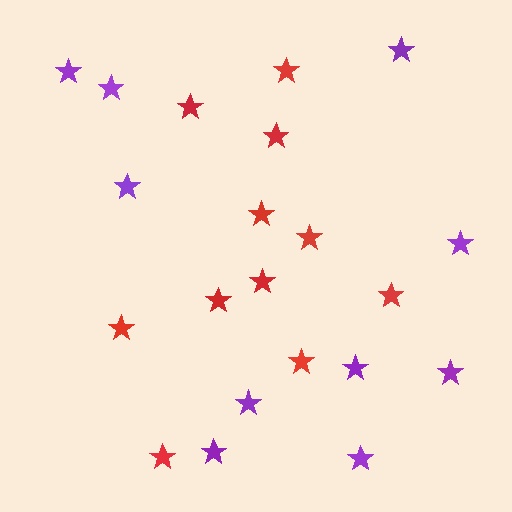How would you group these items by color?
There are 2 groups: one group of purple stars (10) and one group of red stars (11).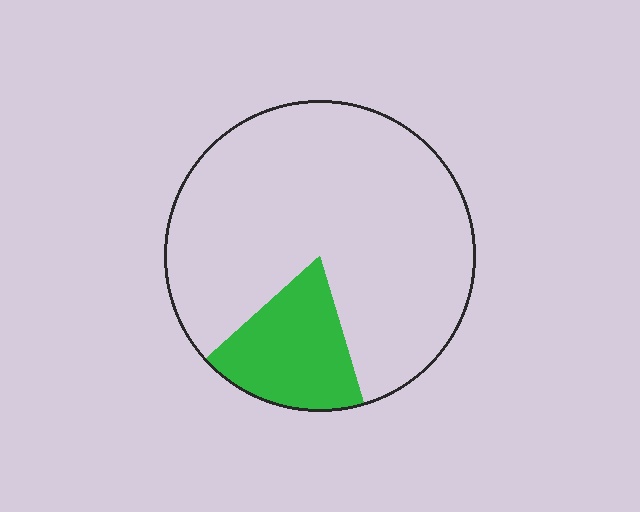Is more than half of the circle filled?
No.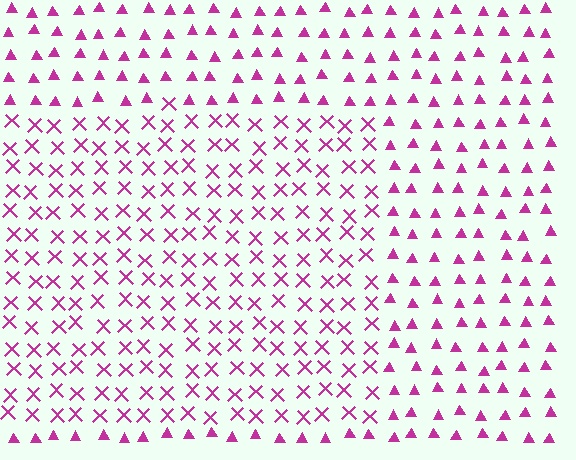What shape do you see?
I see a rectangle.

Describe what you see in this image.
The image is filled with small magenta elements arranged in a uniform grid. A rectangle-shaped region contains X marks, while the surrounding area contains triangles. The boundary is defined purely by the change in element shape.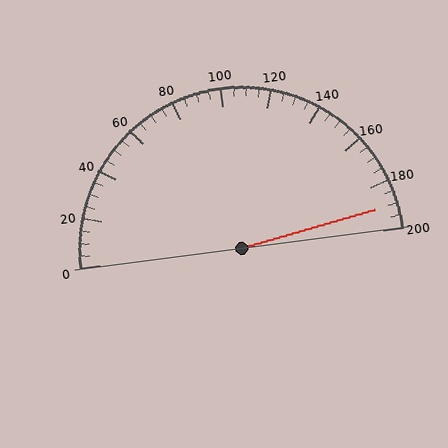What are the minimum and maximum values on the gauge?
The gauge ranges from 0 to 200.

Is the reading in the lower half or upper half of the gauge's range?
The reading is in the upper half of the range (0 to 200).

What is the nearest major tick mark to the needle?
The nearest major tick mark is 200.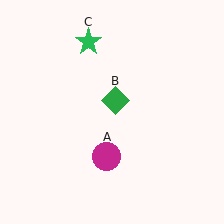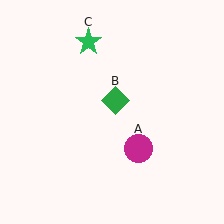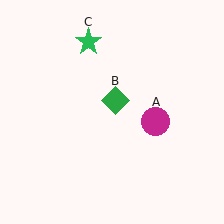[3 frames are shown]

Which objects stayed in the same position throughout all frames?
Green diamond (object B) and green star (object C) remained stationary.